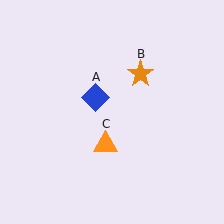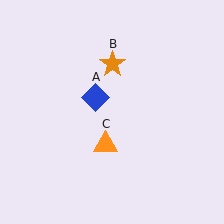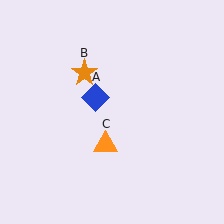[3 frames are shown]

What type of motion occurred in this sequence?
The orange star (object B) rotated counterclockwise around the center of the scene.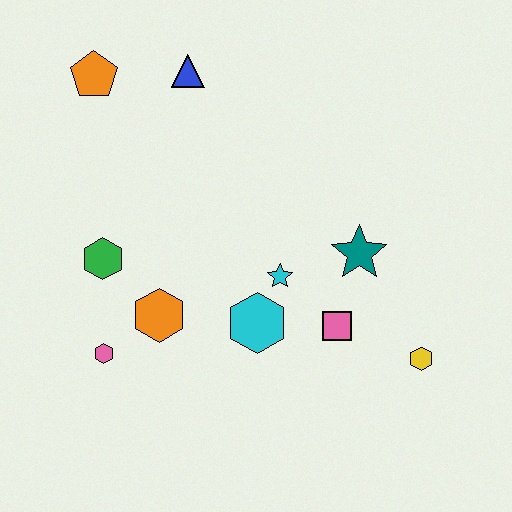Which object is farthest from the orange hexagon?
The yellow hexagon is farthest from the orange hexagon.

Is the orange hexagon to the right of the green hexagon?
Yes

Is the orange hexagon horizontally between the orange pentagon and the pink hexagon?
No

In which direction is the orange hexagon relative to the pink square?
The orange hexagon is to the left of the pink square.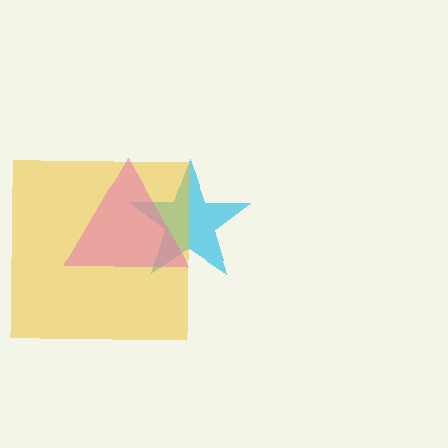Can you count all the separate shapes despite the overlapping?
Yes, there are 3 separate shapes.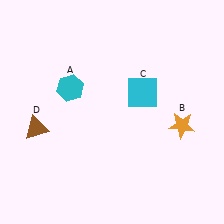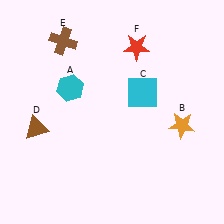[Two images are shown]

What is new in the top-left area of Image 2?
A brown cross (E) was added in the top-left area of Image 2.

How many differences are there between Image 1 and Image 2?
There are 2 differences between the two images.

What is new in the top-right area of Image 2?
A red star (F) was added in the top-right area of Image 2.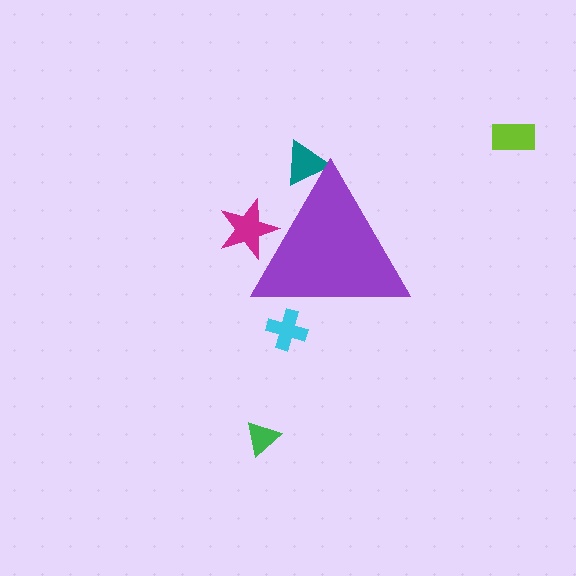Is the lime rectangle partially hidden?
No, the lime rectangle is fully visible.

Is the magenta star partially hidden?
Yes, the magenta star is partially hidden behind the purple triangle.